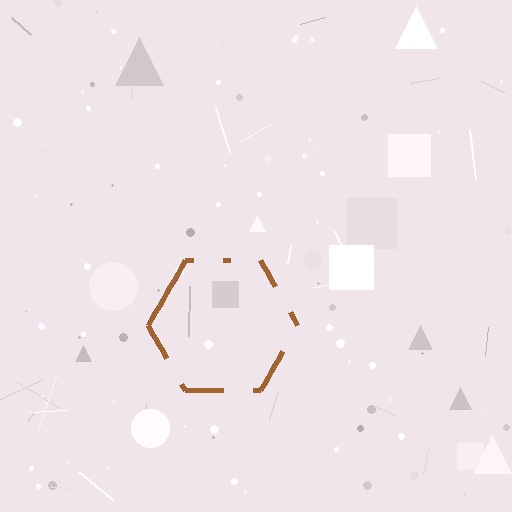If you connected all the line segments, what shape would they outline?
They would outline a hexagon.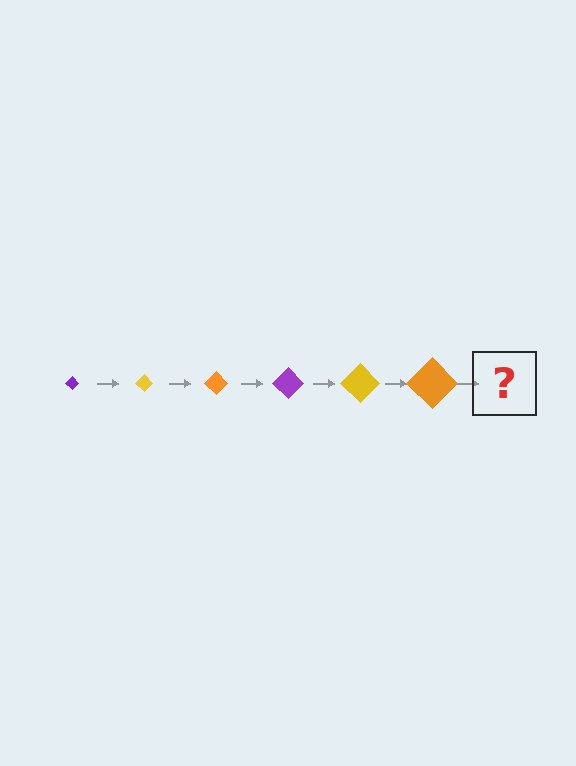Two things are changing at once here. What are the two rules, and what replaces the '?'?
The two rules are that the diamond grows larger each step and the color cycles through purple, yellow, and orange. The '?' should be a purple diamond, larger than the previous one.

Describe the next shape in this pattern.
It should be a purple diamond, larger than the previous one.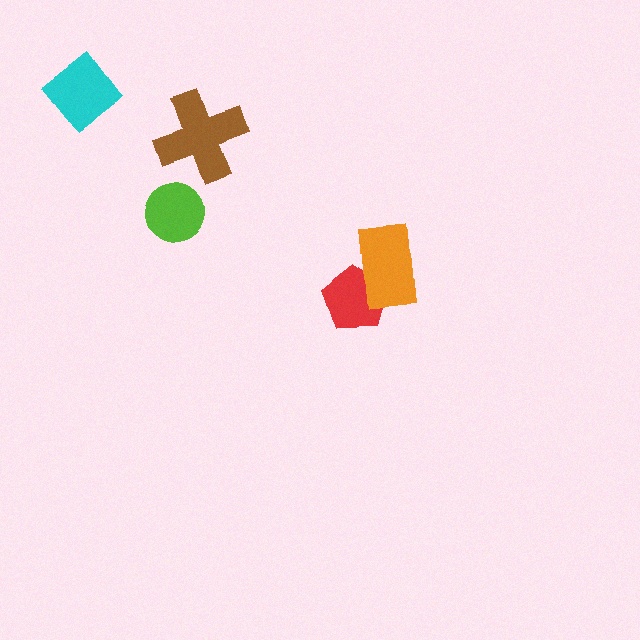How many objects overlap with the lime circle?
0 objects overlap with the lime circle.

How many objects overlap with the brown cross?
0 objects overlap with the brown cross.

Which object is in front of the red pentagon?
The orange rectangle is in front of the red pentagon.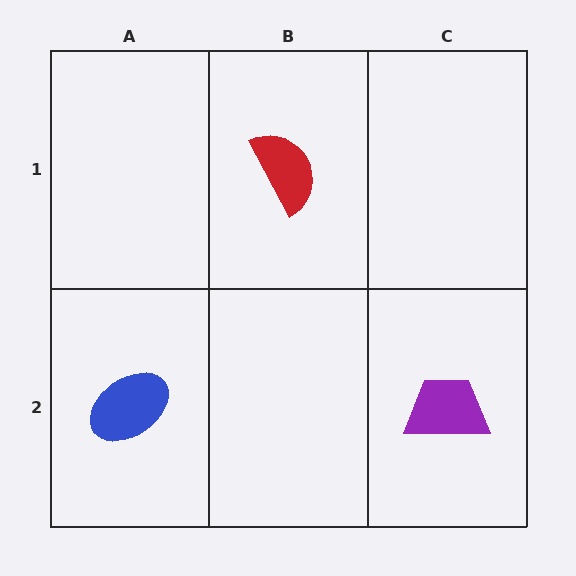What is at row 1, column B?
A red semicircle.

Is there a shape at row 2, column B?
No, that cell is empty.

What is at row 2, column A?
A blue ellipse.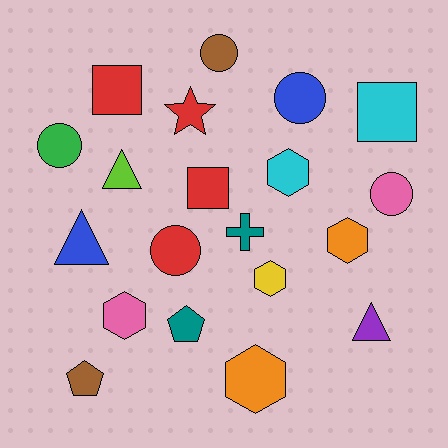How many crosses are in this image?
There is 1 cross.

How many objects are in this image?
There are 20 objects.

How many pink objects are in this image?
There are 2 pink objects.